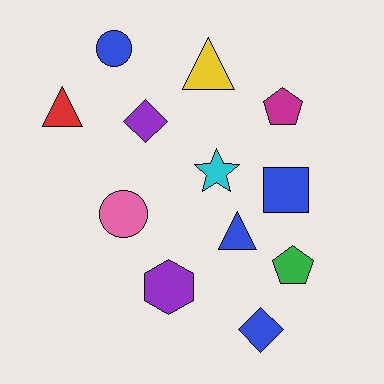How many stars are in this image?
There is 1 star.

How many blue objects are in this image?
There are 4 blue objects.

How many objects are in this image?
There are 12 objects.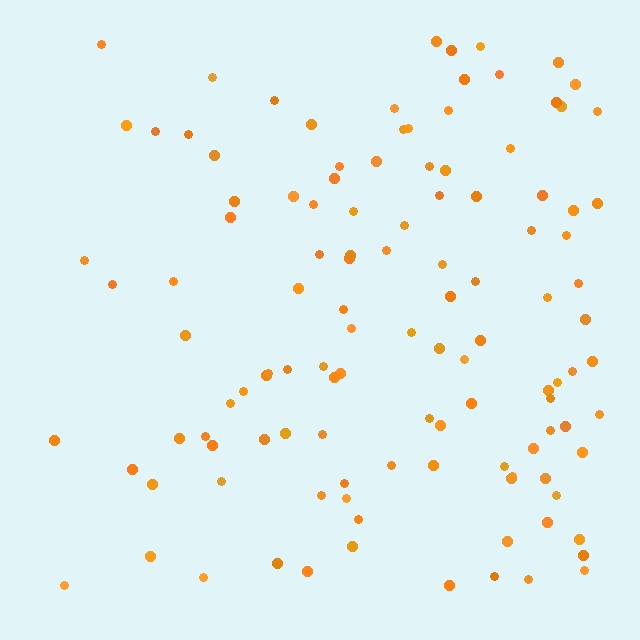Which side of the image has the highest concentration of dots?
The right.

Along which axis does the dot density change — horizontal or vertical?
Horizontal.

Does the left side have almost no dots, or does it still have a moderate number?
Still a moderate number, just noticeably fewer than the right.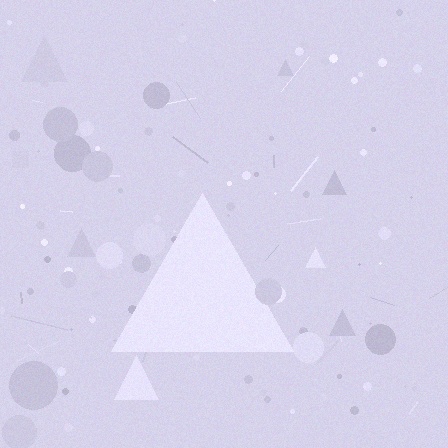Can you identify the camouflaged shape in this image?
The camouflaged shape is a triangle.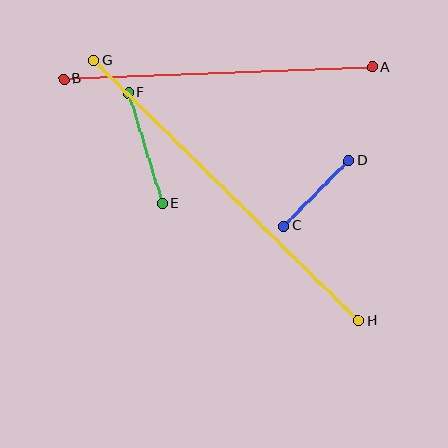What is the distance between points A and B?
The distance is approximately 309 pixels.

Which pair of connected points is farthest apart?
Points G and H are farthest apart.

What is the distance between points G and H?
The distance is approximately 372 pixels.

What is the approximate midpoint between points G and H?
The midpoint is at approximately (226, 191) pixels.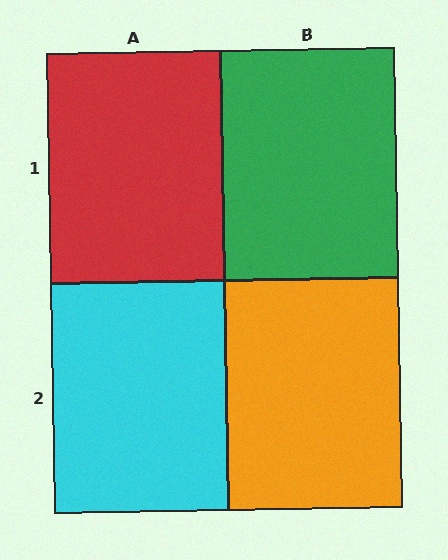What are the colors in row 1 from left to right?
Red, green.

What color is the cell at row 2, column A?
Cyan.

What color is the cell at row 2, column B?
Orange.